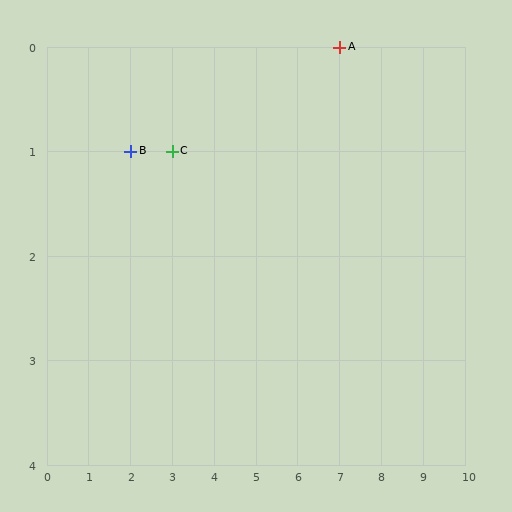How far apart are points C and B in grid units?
Points C and B are 1 column apart.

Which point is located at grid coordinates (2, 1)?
Point B is at (2, 1).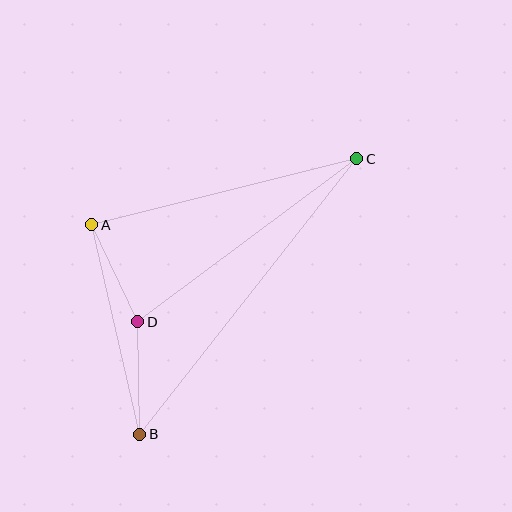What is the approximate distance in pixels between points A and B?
The distance between A and B is approximately 215 pixels.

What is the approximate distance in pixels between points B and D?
The distance between B and D is approximately 112 pixels.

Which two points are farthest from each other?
Points B and C are farthest from each other.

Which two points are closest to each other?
Points A and D are closest to each other.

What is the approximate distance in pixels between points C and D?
The distance between C and D is approximately 273 pixels.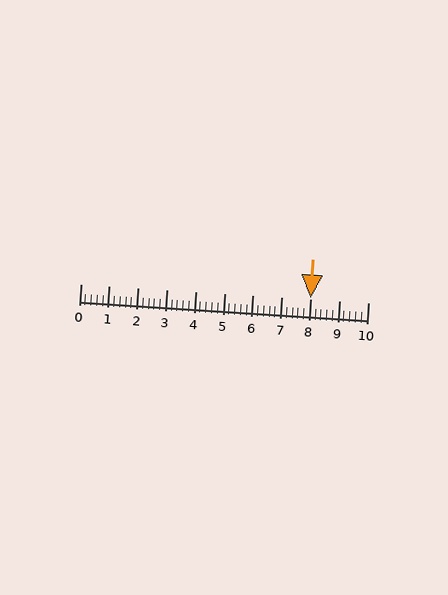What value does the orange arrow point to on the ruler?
The orange arrow points to approximately 8.0.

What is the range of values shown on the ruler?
The ruler shows values from 0 to 10.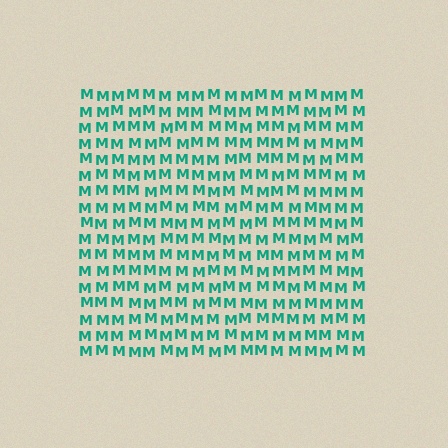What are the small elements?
The small elements are letter M's.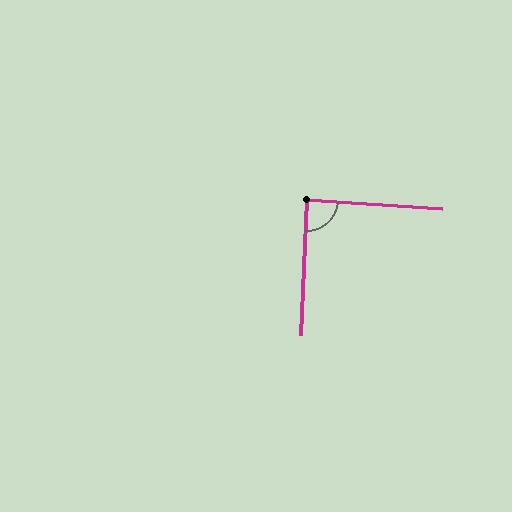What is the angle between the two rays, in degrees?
Approximately 89 degrees.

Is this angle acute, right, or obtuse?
It is approximately a right angle.